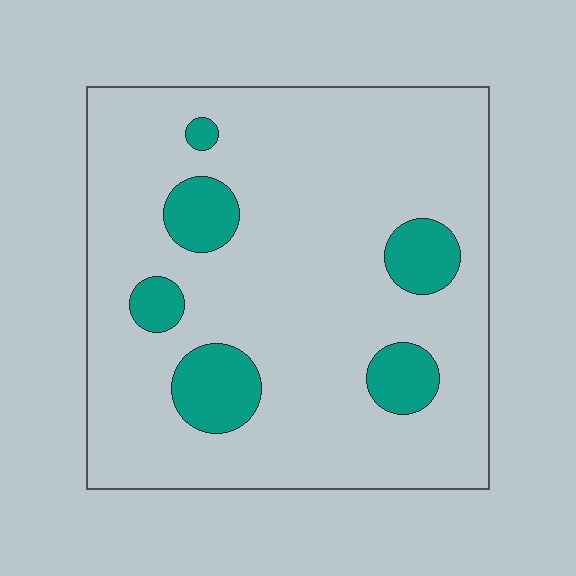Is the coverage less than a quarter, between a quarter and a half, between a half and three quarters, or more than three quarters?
Less than a quarter.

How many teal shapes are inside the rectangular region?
6.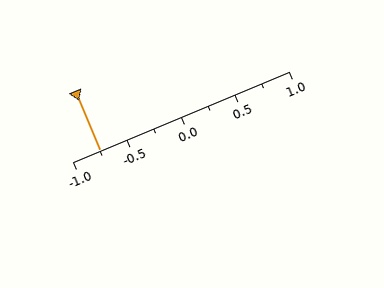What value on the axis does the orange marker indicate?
The marker indicates approximately -0.75.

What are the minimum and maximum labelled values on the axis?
The axis runs from -1.0 to 1.0.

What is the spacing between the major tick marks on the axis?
The major ticks are spaced 0.5 apart.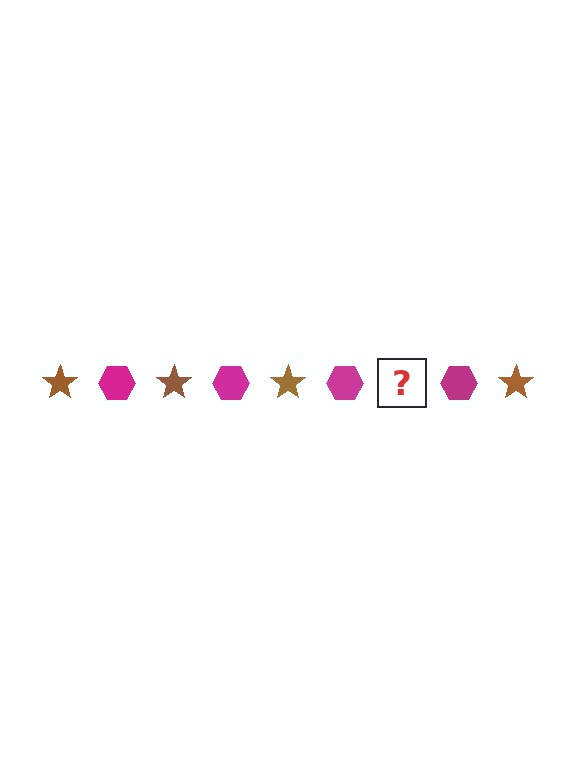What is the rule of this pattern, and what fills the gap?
The rule is that the pattern alternates between brown star and magenta hexagon. The gap should be filled with a brown star.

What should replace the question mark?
The question mark should be replaced with a brown star.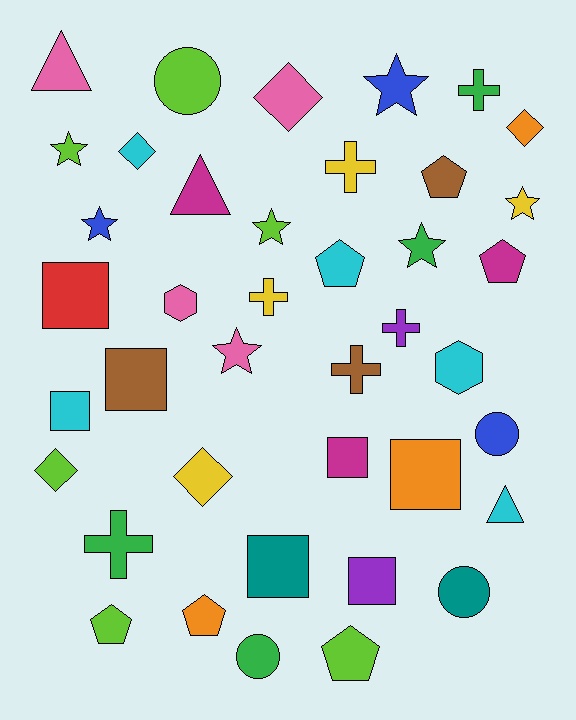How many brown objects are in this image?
There are 3 brown objects.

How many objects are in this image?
There are 40 objects.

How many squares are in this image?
There are 7 squares.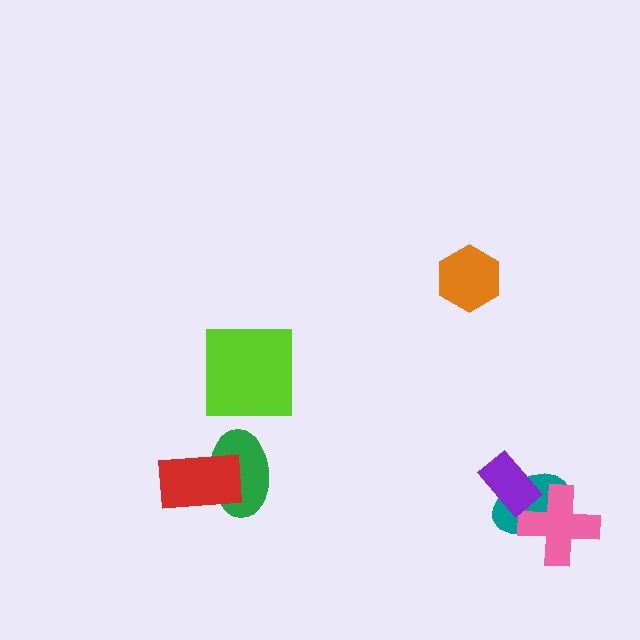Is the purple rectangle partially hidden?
No, no other shape covers it.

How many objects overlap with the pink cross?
1 object overlaps with the pink cross.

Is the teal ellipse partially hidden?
Yes, it is partially covered by another shape.